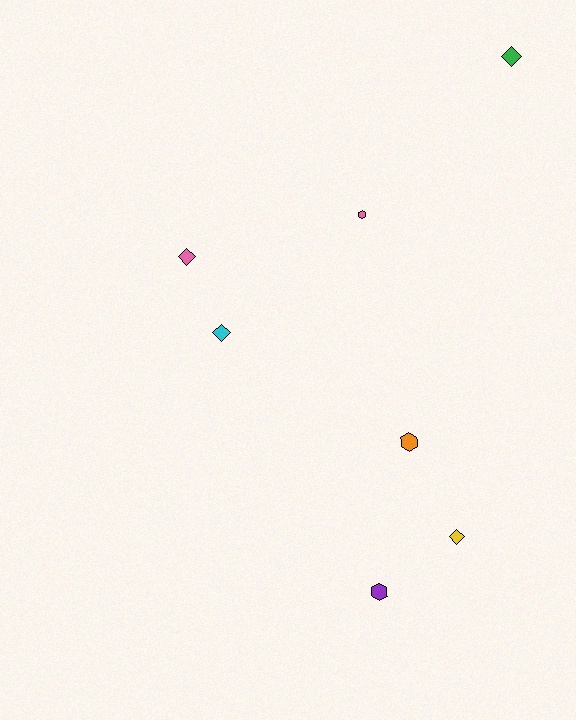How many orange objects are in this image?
There is 1 orange object.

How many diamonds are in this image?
There are 4 diamonds.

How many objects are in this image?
There are 7 objects.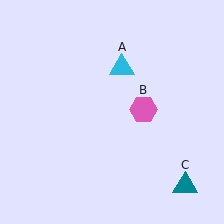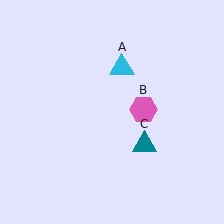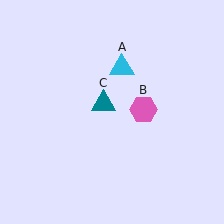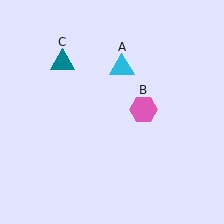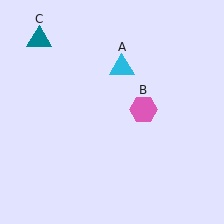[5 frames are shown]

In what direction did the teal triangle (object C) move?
The teal triangle (object C) moved up and to the left.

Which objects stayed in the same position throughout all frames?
Cyan triangle (object A) and pink hexagon (object B) remained stationary.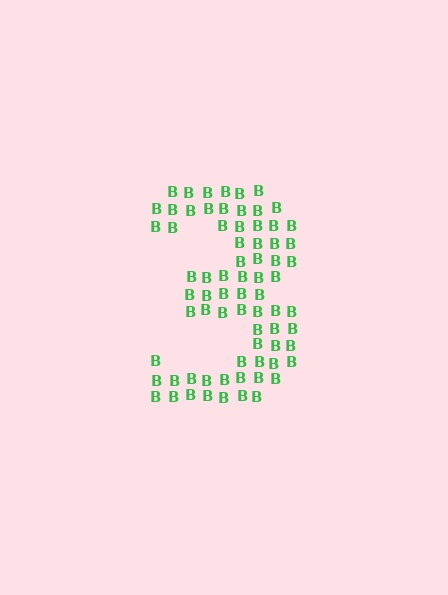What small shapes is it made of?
It is made of small letter B's.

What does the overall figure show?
The overall figure shows the digit 3.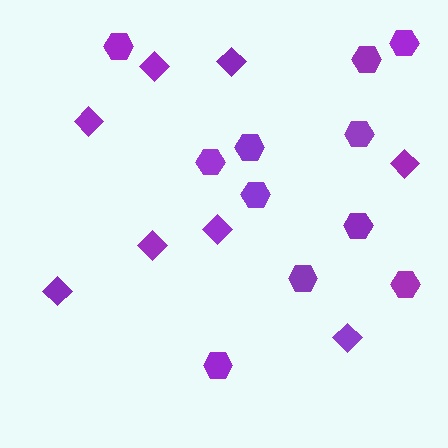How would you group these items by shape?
There are 2 groups: one group of hexagons (11) and one group of diamonds (8).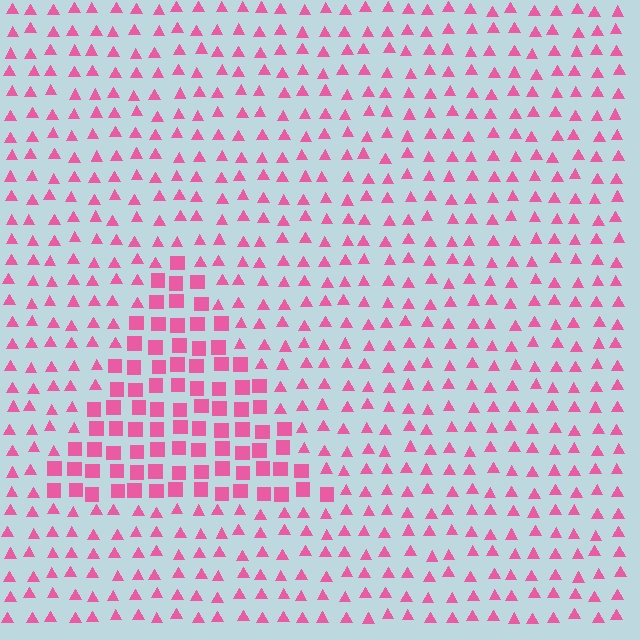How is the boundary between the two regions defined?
The boundary is defined by a change in element shape: squares inside vs. triangles outside. All elements share the same color and spacing.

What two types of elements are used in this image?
The image uses squares inside the triangle region and triangles outside it.